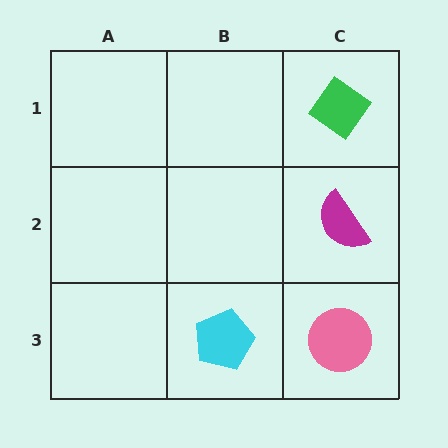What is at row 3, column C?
A pink circle.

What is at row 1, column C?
A green diamond.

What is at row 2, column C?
A magenta semicircle.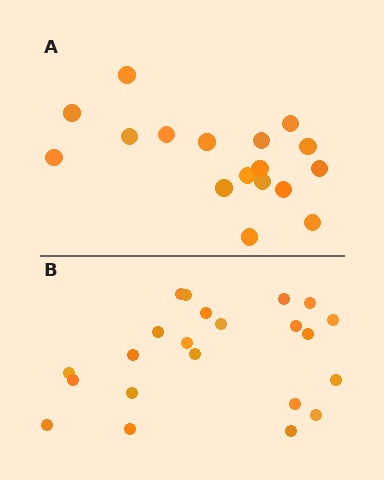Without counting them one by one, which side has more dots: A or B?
Region B (the bottom region) has more dots.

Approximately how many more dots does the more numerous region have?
Region B has about 5 more dots than region A.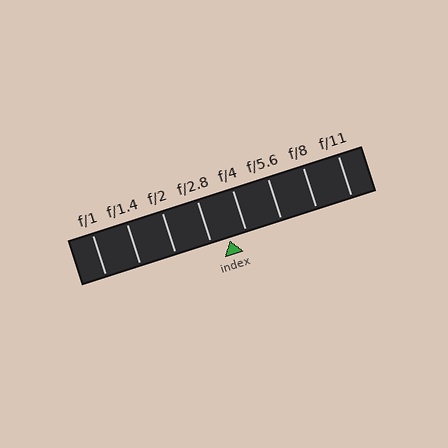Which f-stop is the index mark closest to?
The index mark is closest to f/4.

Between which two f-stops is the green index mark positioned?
The index mark is between f/2.8 and f/4.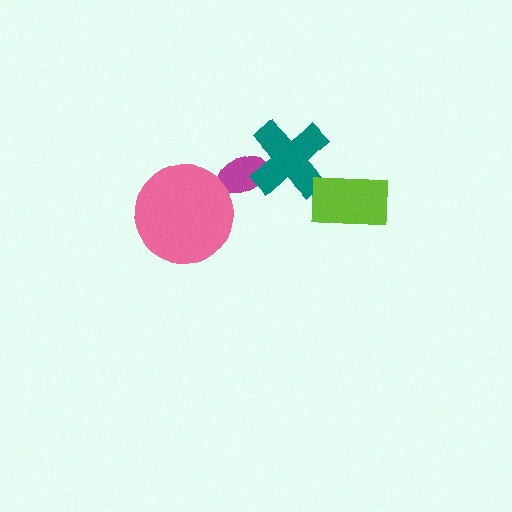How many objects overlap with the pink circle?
0 objects overlap with the pink circle.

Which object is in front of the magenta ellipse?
The teal cross is in front of the magenta ellipse.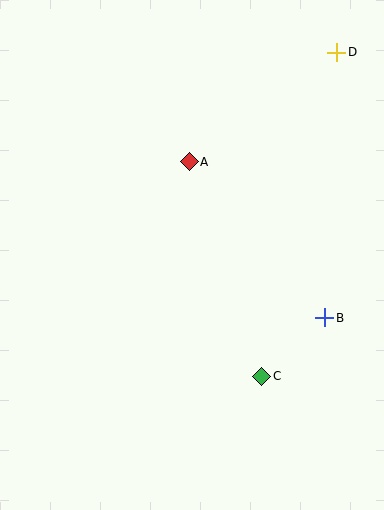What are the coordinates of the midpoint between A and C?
The midpoint between A and C is at (225, 269).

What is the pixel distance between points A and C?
The distance between A and C is 226 pixels.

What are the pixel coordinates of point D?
Point D is at (337, 52).